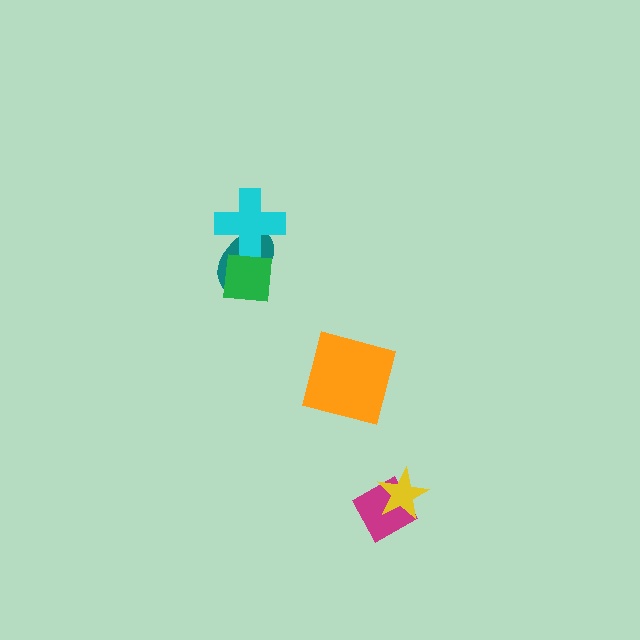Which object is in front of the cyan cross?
The green square is in front of the cyan cross.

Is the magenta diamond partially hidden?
Yes, it is partially covered by another shape.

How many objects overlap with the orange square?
0 objects overlap with the orange square.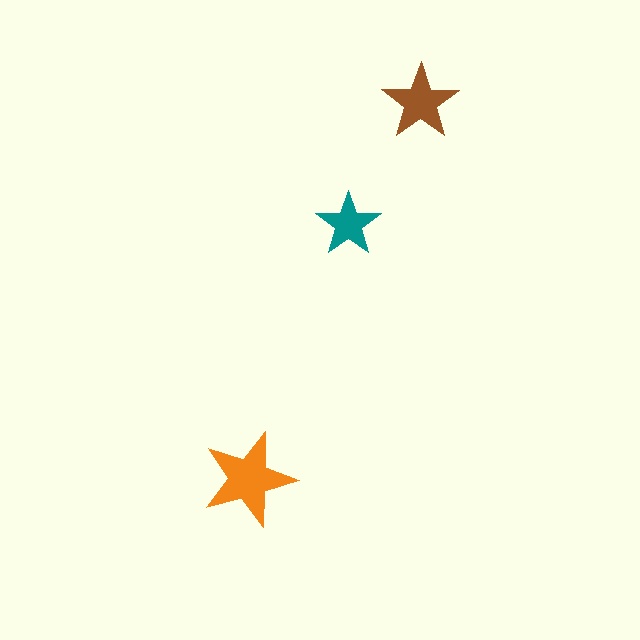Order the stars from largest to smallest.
the orange one, the brown one, the teal one.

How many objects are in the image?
There are 3 objects in the image.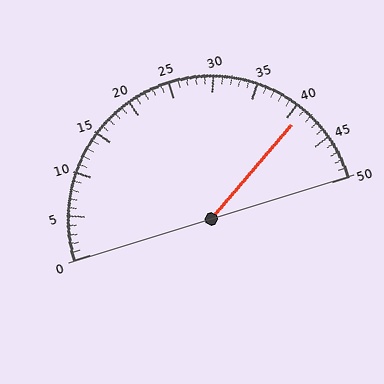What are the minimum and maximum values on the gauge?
The gauge ranges from 0 to 50.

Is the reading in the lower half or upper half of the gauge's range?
The reading is in the upper half of the range (0 to 50).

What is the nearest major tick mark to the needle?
The nearest major tick mark is 40.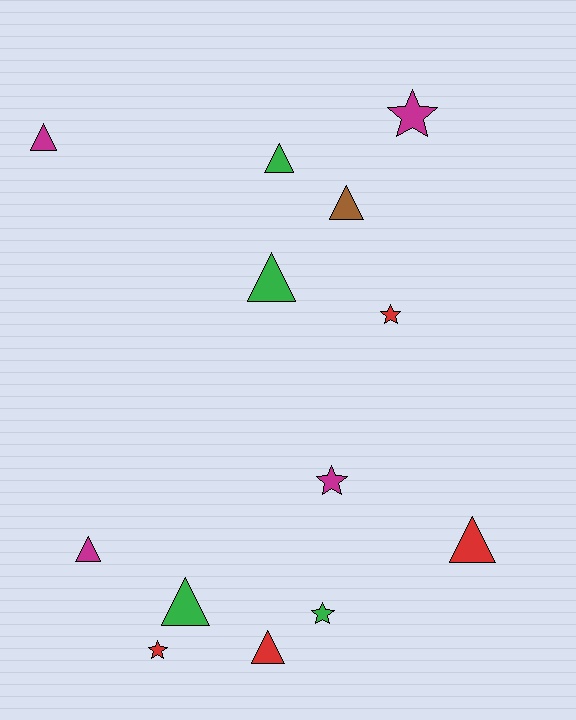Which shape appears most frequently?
Triangle, with 8 objects.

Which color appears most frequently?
Green, with 4 objects.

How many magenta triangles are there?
There are 2 magenta triangles.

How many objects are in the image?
There are 13 objects.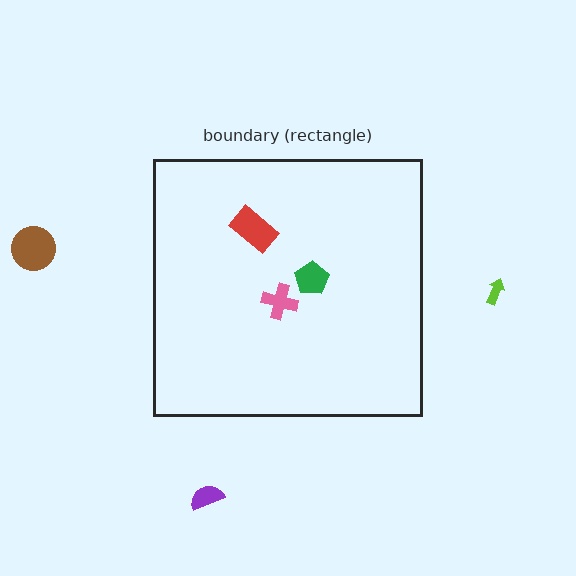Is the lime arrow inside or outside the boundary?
Outside.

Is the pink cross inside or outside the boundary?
Inside.